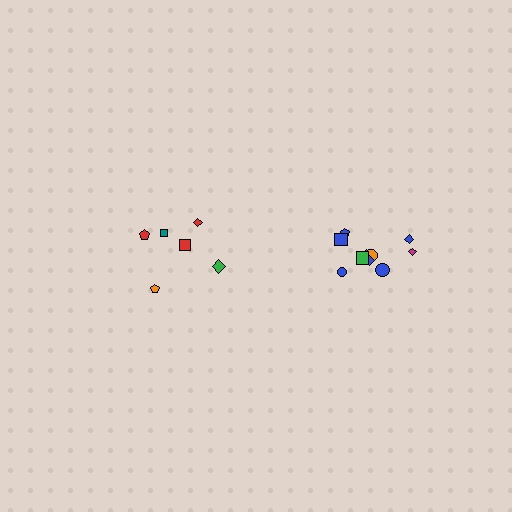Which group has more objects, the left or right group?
The right group.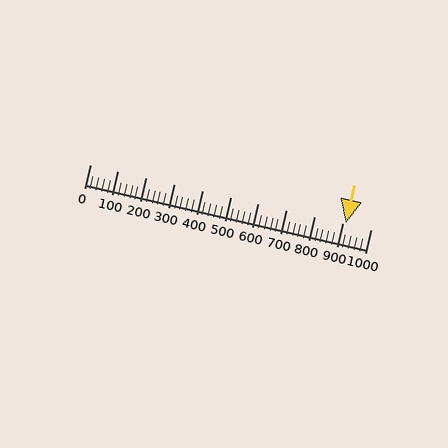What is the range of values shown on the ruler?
The ruler shows values from 0 to 1000.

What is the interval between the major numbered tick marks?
The major tick marks are spaced 100 units apart.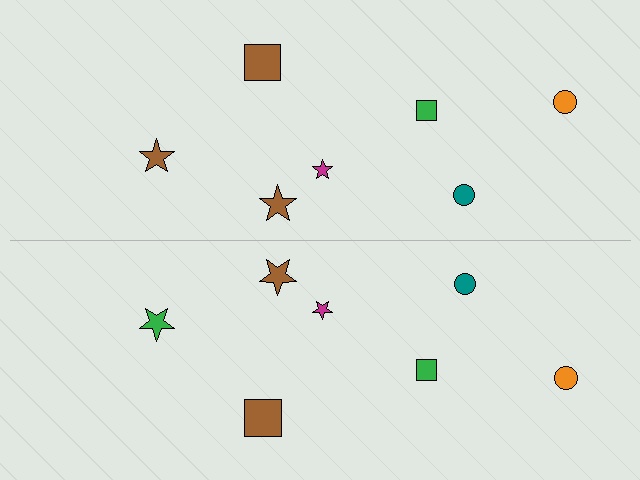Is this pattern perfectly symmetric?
No, the pattern is not perfectly symmetric. The green star on the bottom side breaks the symmetry — its mirror counterpart is brown.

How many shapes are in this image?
There are 14 shapes in this image.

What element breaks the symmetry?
The green star on the bottom side breaks the symmetry — its mirror counterpart is brown.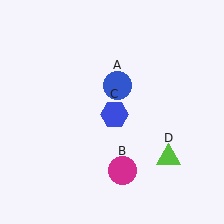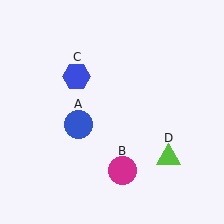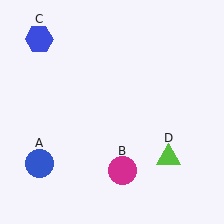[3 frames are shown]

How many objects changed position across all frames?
2 objects changed position: blue circle (object A), blue hexagon (object C).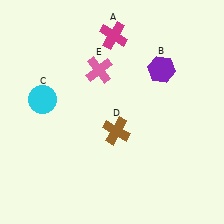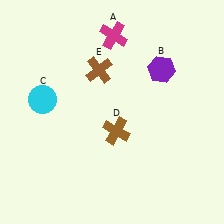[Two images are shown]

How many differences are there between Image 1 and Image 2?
There is 1 difference between the two images.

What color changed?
The cross (E) changed from pink in Image 1 to brown in Image 2.